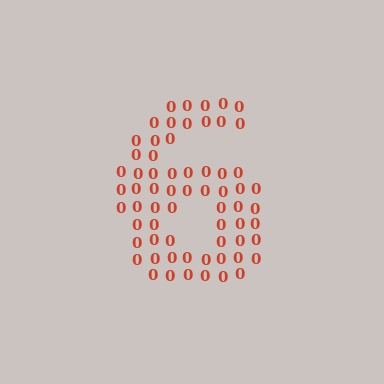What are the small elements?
The small elements are digit 0's.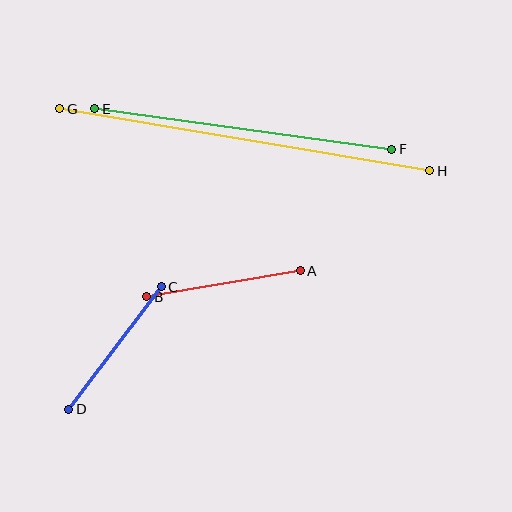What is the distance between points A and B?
The distance is approximately 156 pixels.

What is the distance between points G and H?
The distance is approximately 375 pixels.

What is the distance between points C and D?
The distance is approximately 153 pixels.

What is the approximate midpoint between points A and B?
The midpoint is at approximately (224, 284) pixels.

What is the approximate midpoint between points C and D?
The midpoint is at approximately (115, 348) pixels.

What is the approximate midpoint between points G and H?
The midpoint is at approximately (245, 140) pixels.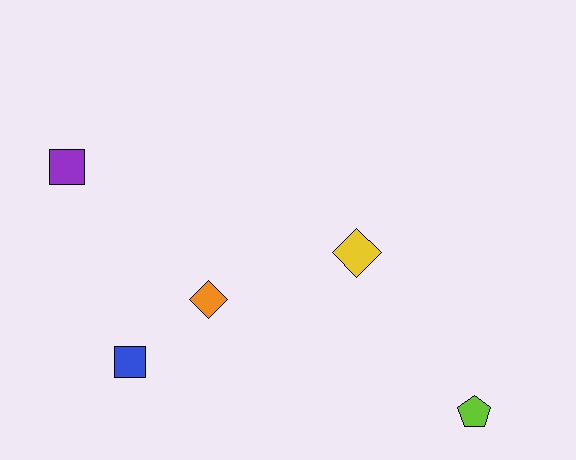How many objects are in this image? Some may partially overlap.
There are 5 objects.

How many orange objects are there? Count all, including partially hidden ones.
There is 1 orange object.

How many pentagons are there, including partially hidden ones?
There is 1 pentagon.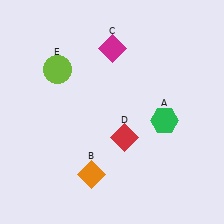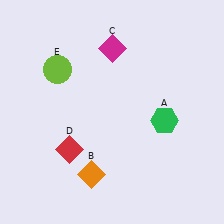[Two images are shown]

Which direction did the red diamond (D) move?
The red diamond (D) moved left.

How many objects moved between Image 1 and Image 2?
1 object moved between the two images.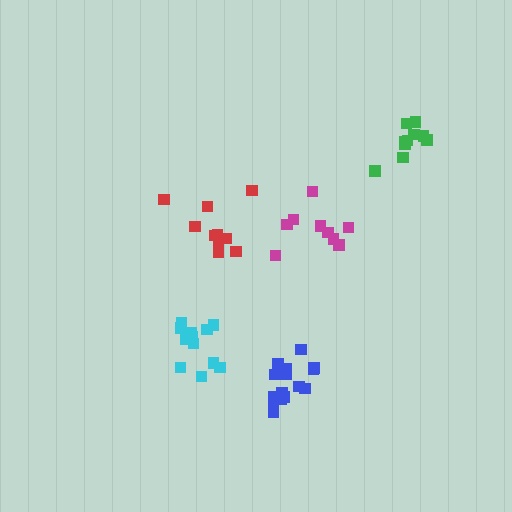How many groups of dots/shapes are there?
There are 5 groups.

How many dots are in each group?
Group 1: 10 dots, Group 2: 10 dots, Group 3: 12 dots, Group 4: 15 dots, Group 5: 9 dots (56 total).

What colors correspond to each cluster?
The clusters are colored: green, red, cyan, blue, magenta.